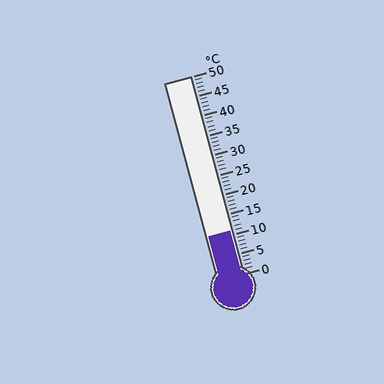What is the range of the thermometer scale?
The thermometer scale ranges from 0°C to 50°C.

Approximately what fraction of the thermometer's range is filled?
The thermometer is filled to approximately 20% of its range.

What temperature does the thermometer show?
The thermometer shows approximately 11°C.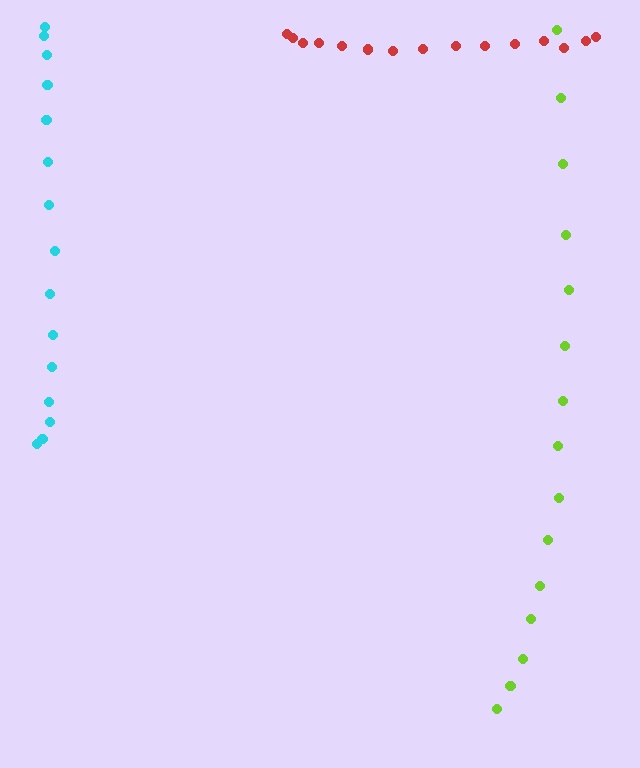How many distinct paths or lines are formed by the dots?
There are 3 distinct paths.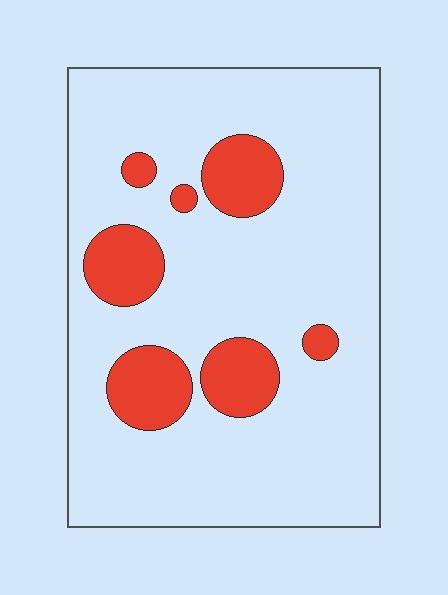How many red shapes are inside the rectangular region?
7.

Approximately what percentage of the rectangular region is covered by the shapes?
Approximately 15%.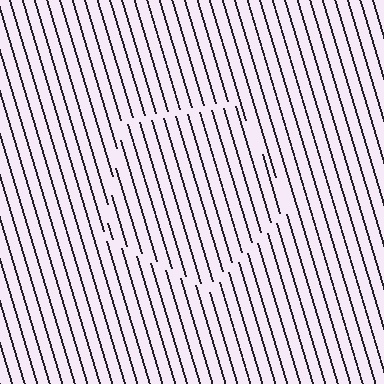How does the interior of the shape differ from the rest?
The interior of the shape contains the same grating, shifted by half a period — the contour is defined by the phase discontinuity where line-ends from the inner and outer gratings abut.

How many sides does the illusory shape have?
5 sides — the line-ends trace a pentagon.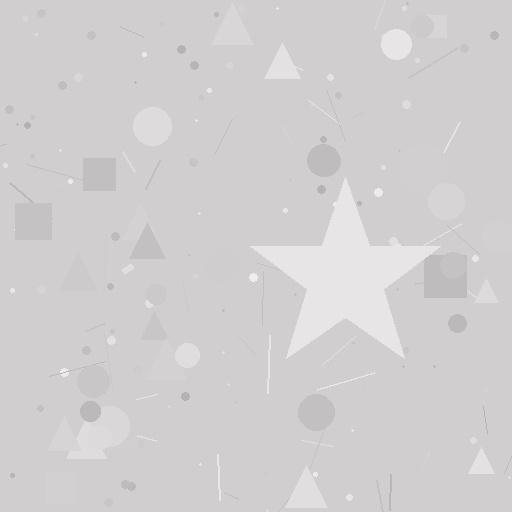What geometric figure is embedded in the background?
A star is embedded in the background.